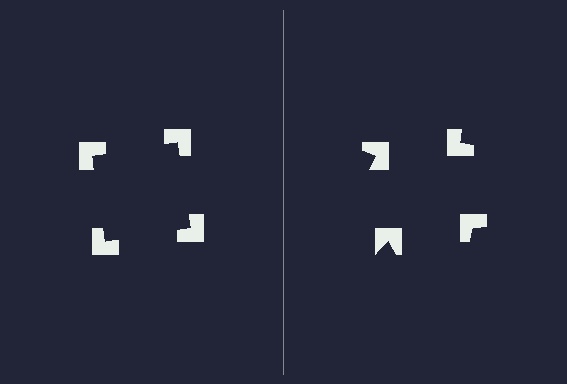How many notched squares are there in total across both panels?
8 — 4 on each side.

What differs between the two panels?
The notched squares are positioned identically on both sides; only the wedge orientations differ. On the left they align to a square; on the right they are misaligned.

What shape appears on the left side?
An illusory square.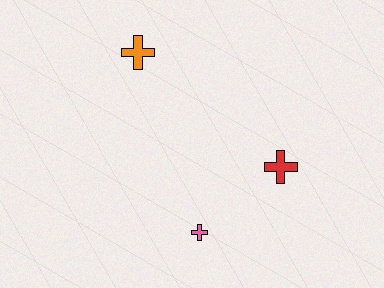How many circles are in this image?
There are no circles.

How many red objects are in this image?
There is 1 red object.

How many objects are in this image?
There are 3 objects.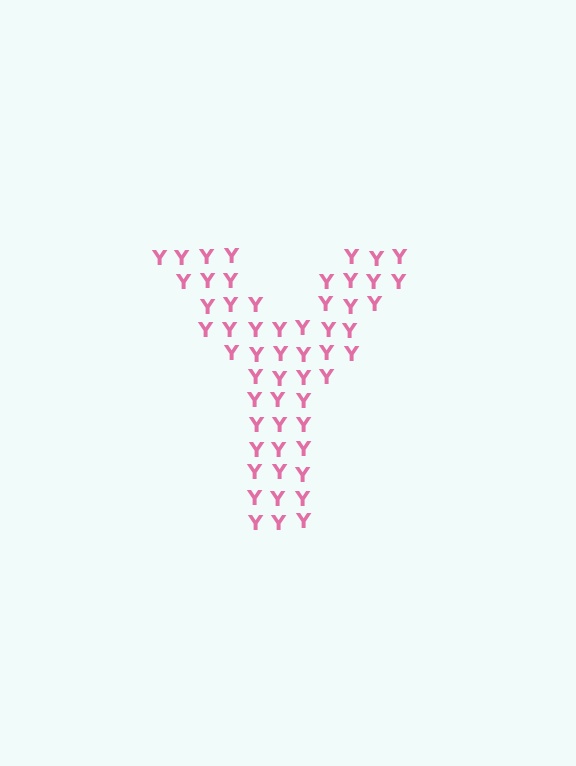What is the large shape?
The large shape is the letter Y.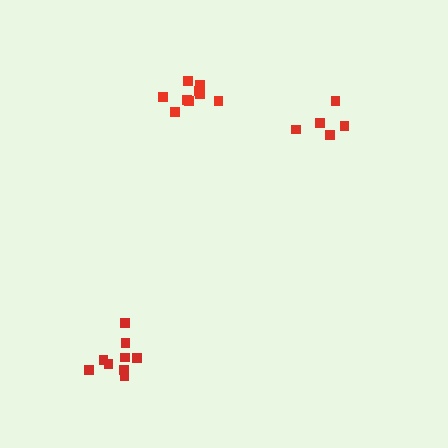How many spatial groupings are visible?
There are 3 spatial groupings.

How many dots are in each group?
Group 1: 9 dots, Group 2: 5 dots, Group 3: 9 dots (23 total).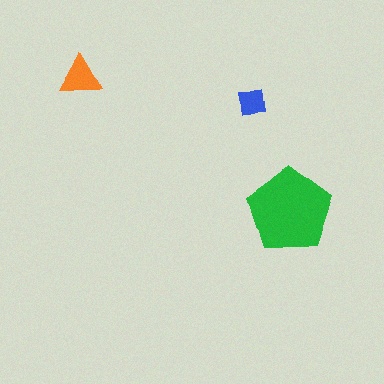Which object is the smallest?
The blue square.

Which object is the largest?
The green pentagon.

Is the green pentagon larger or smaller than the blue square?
Larger.